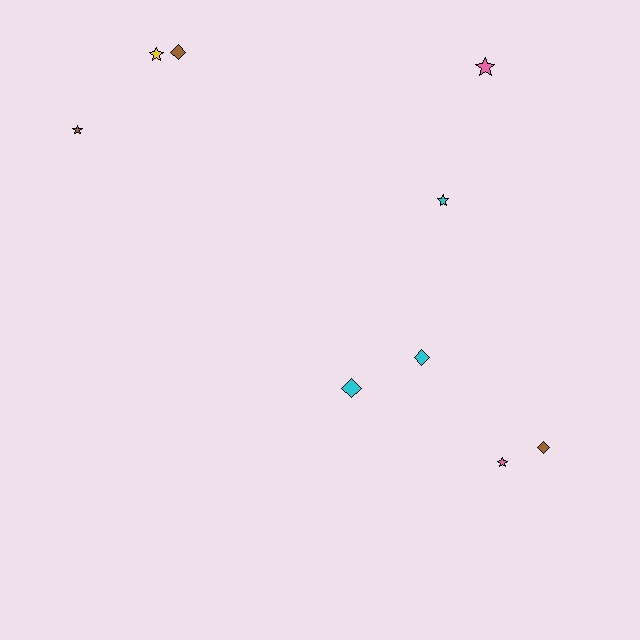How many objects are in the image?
There are 9 objects.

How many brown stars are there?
There is 1 brown star.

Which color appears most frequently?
Cyan, with 3 objects.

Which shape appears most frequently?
Star, with 5 objects.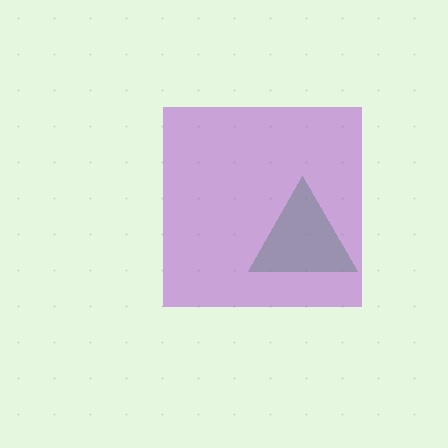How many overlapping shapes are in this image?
There are 2 overlapping shapes in the image.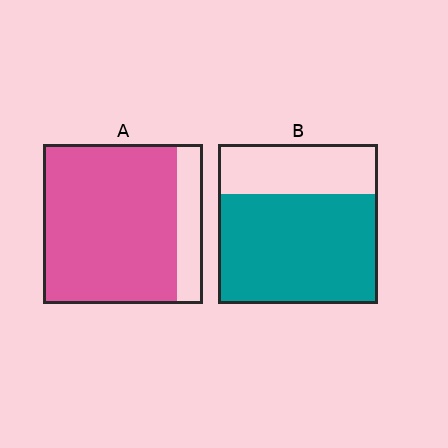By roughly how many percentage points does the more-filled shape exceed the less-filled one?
By roughly 15 percentage points (A over B).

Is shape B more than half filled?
Yes.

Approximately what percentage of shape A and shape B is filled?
A is approximately 85% and B is approximately 70%.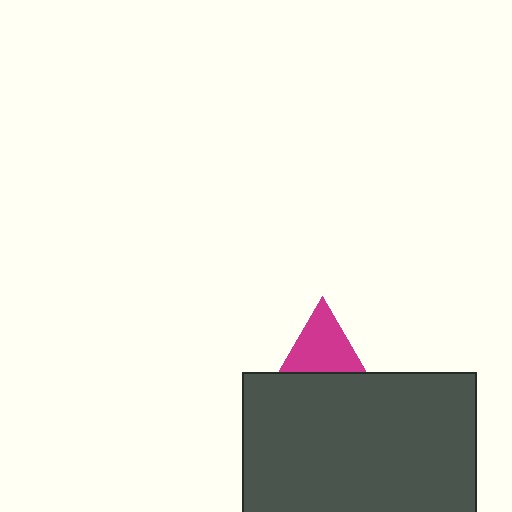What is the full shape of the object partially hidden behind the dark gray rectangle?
The partially hidden object is a magenta triangle.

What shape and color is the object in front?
The object in front is a dark gray rectangle.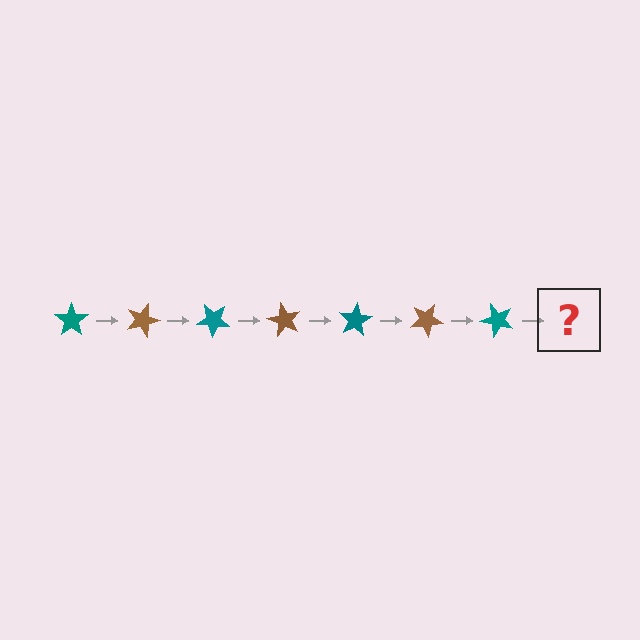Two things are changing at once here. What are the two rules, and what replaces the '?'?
The two rules are that it rotates 20 degrees each step and the color cycles through teal and brown. The '?' should be a brown star, rotated 140 degrees from the start.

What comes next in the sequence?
The next element should be a brown star, rotated 140 degrees from the start.